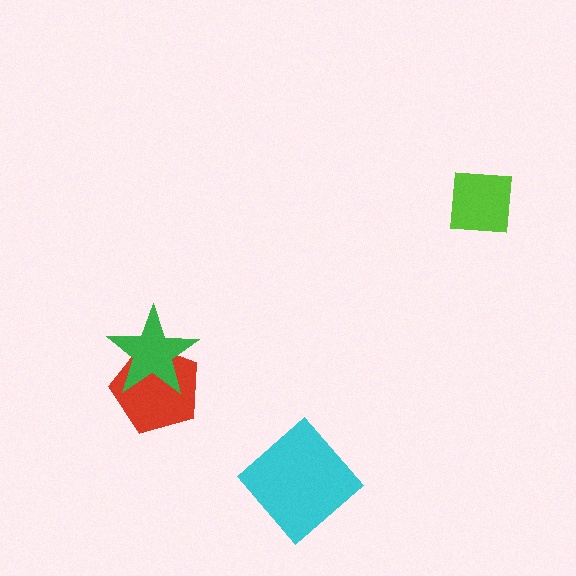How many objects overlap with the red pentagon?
1 object overlaps with the red pentagon.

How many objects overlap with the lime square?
0 objects overlap with the lime square.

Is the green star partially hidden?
No, no other shape covers it.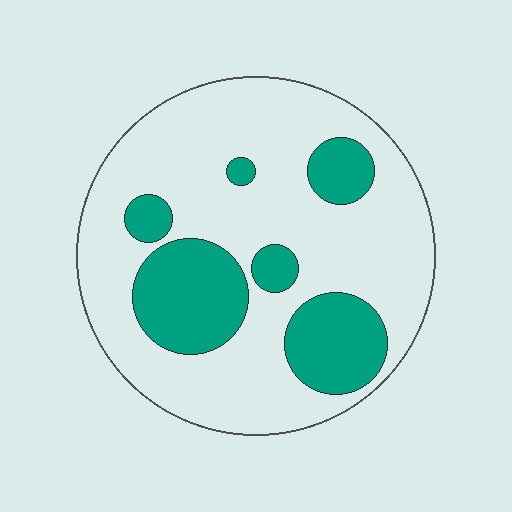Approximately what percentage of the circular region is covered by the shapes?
Approximately 25%.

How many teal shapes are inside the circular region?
6.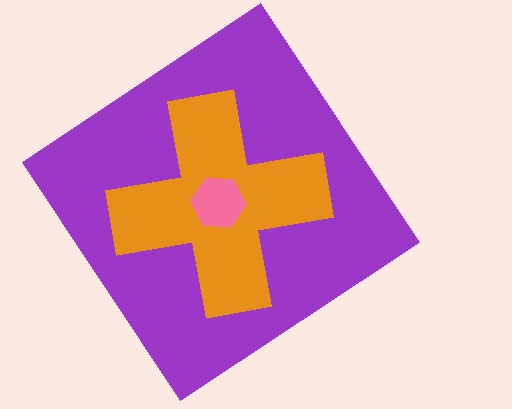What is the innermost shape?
The pink hexagon.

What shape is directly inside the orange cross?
The pink hexagon.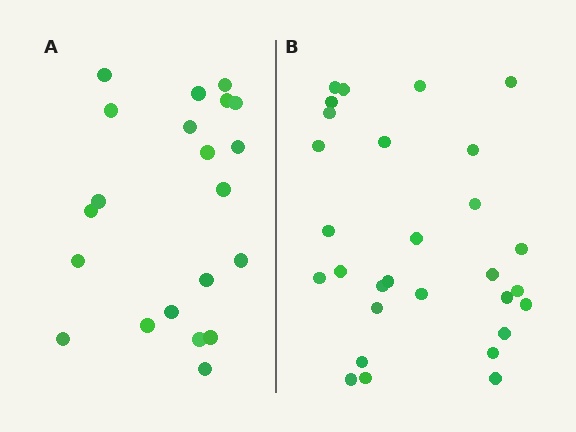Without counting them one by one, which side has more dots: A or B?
Region B (the right region) has more dots.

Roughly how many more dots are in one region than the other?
Region B has roughly 8 or so more dots than region A.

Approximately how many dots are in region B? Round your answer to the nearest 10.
About 30 dots. (The exact count is 29, which rounds to 30.)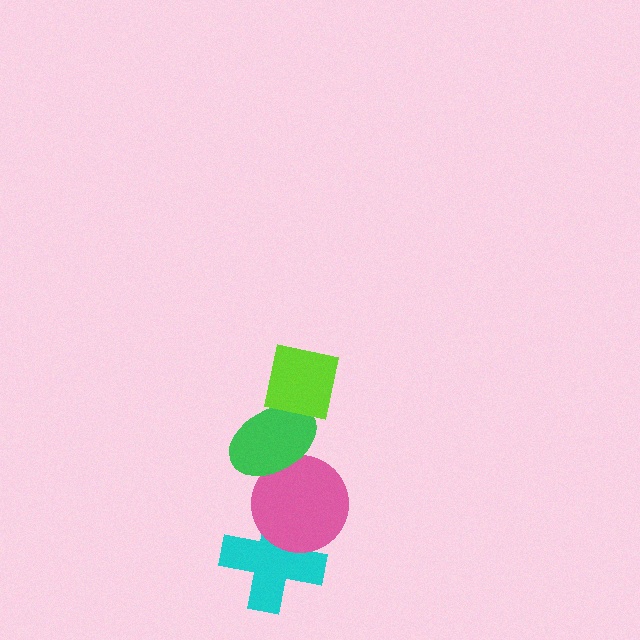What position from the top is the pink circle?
The pink circle is 3rd from the top.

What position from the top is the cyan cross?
The cyan cross is 4th from the top.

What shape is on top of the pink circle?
The green ellipse is on top of the pink circle.